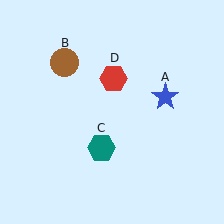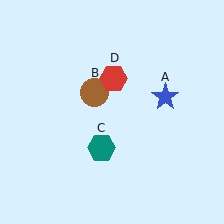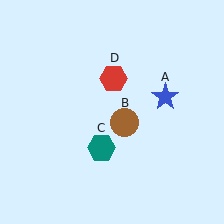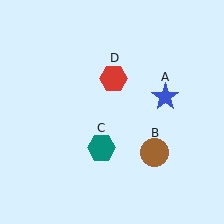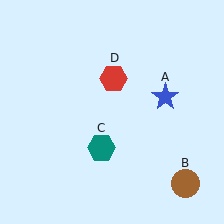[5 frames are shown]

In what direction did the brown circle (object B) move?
The brown circle (object B) moved down and to the right.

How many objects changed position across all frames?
1 object changed position: brown circle (object B).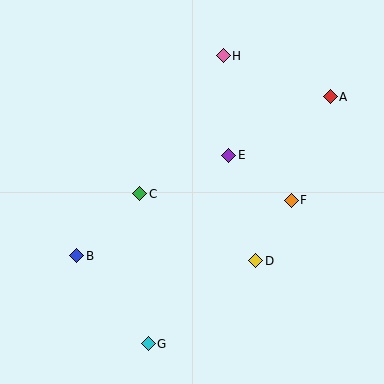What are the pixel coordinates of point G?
Point G is at (148, 344).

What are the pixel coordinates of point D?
Point D is at (256, 261).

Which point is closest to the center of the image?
Point E at (229, 155) is closest to the center.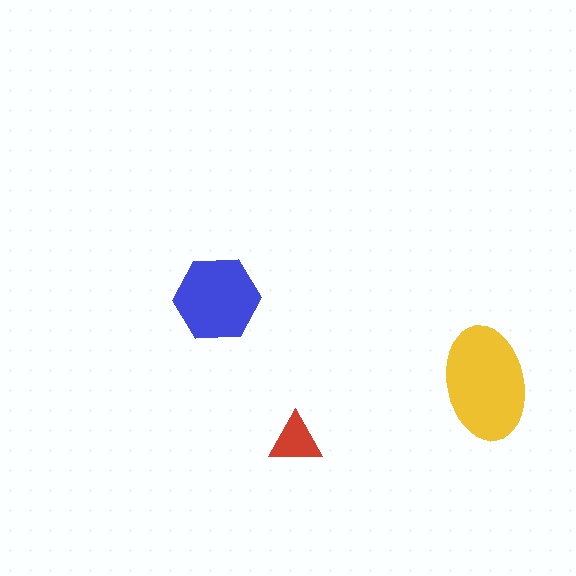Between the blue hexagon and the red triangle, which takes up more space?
The blue hexagon.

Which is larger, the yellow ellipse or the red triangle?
The yellow ellipse.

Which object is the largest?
The yellow ellipse.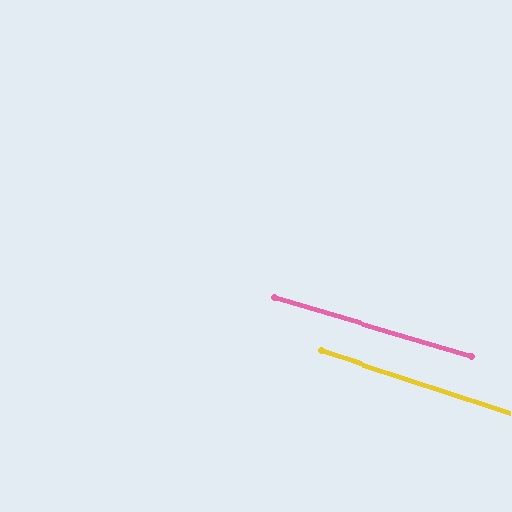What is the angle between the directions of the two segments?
Approximately 2 degrees.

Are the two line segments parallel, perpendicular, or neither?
Parallel — their directions differ by only 1.8°.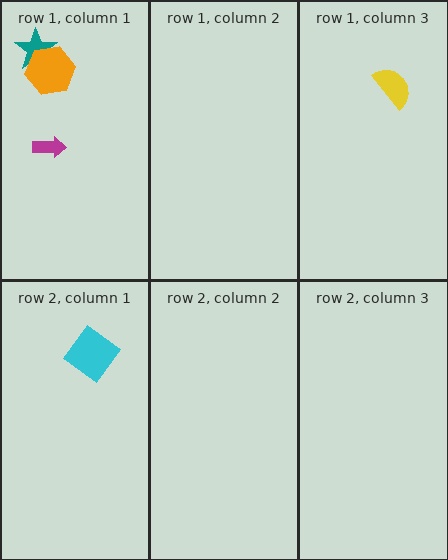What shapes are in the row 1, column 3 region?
The yellow semicircle.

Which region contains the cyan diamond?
The row 2, column 1 region.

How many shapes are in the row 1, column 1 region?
3.